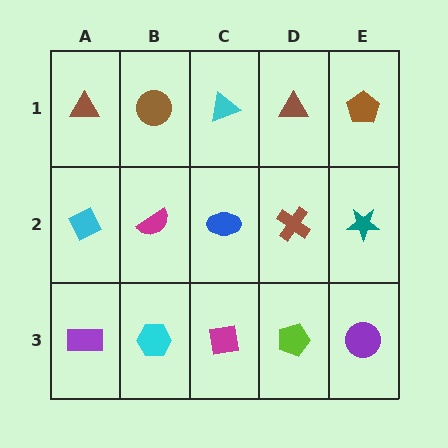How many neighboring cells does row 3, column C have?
3.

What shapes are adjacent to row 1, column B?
A magenta semicircle (row 2, column B), a brown triangle (row 1, column A), a cyan triangle (row 1, column C).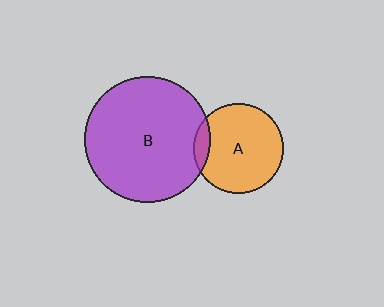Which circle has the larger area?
Circle B (purple).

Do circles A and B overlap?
Yes.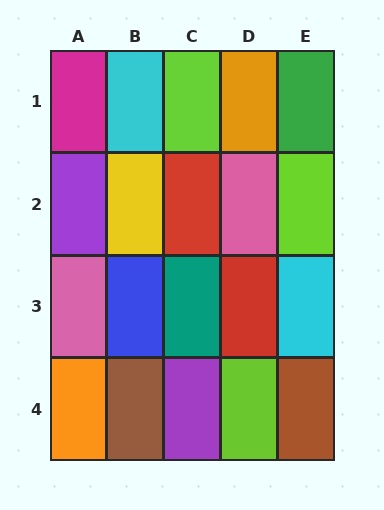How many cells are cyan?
2 cells are cyan.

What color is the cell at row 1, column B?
Cyan.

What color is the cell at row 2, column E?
Lime.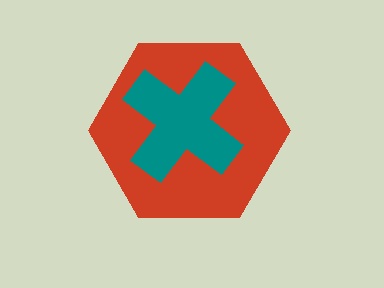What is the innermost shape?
The teal cross.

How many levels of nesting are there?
2.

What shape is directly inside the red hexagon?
The teal cross.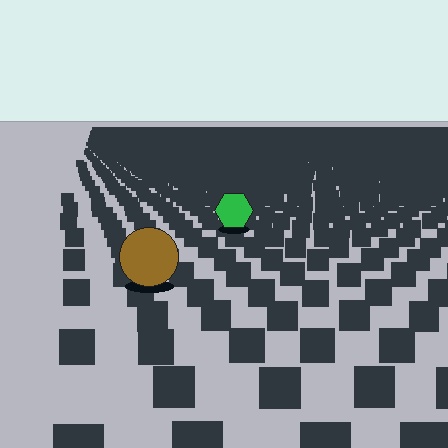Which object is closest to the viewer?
The brown circle is closest. The texture marks near it are larger and more spread out.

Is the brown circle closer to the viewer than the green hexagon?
Yes. The brown circle is closer — you can tell from the texture gradient: the ground texture is coarser near it.